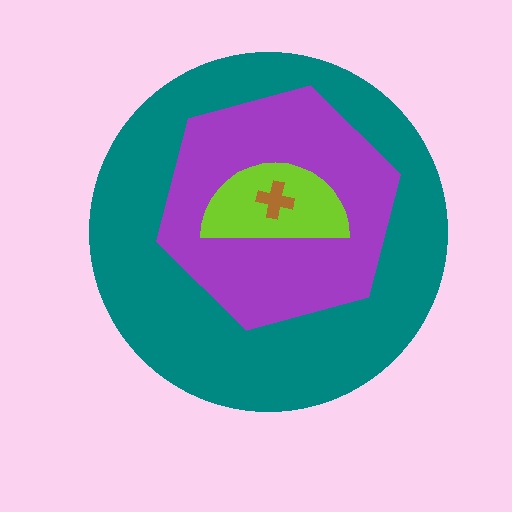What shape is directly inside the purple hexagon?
The lime semicircle.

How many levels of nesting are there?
4.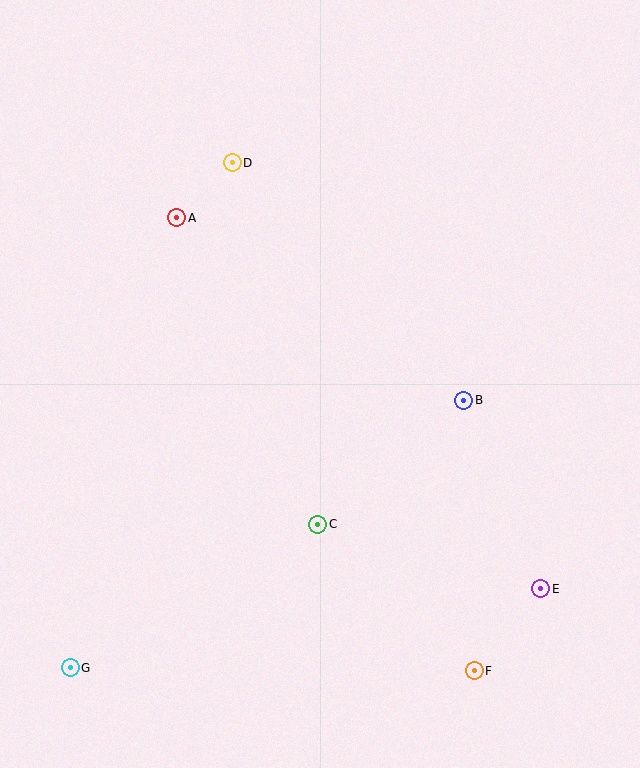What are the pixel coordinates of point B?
Point B is at (464, 400).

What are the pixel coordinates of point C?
Point C is at (318, 524).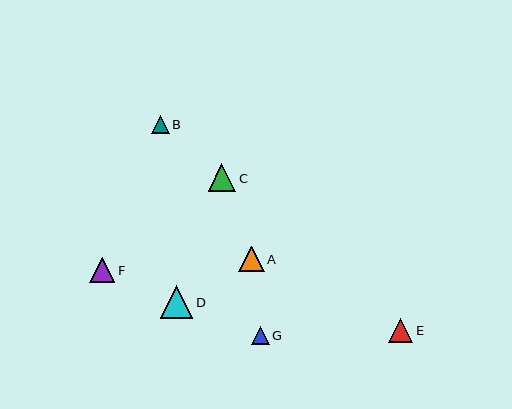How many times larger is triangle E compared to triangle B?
Triangle E is approximately 1.3 times the size of triangle B.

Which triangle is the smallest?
Triangle G is the smallest with a size of approximately 17 pixels.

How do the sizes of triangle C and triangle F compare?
Triangle C and triangle F are approximately the same size.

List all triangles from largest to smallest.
From largest to smallest: D, C, A, F, E, B, G.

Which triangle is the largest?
Triangle D is the largest with a size of approximately 33 pixels.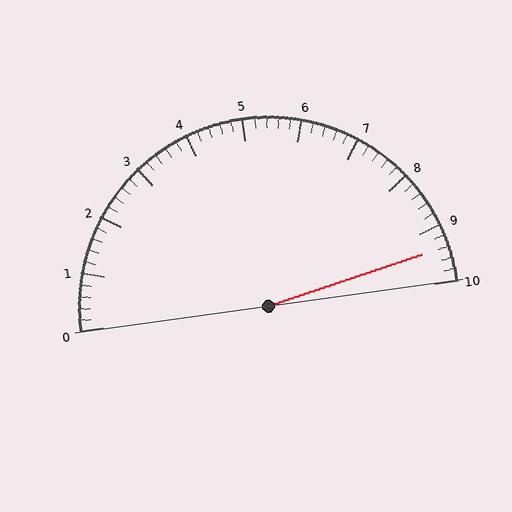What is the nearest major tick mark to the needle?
The nearest major tick mark is 9.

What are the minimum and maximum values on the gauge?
The gauge ranges from 0 to 10.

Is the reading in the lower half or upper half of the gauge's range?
The reading is in the upper half of the range (0 to 10).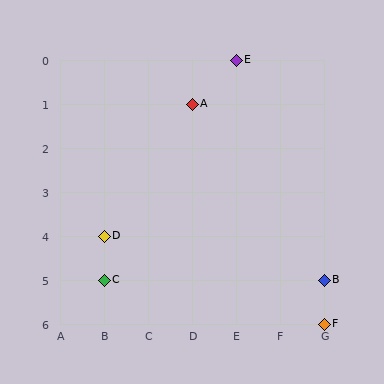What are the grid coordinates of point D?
Point D is at grid coordinates (B, 4).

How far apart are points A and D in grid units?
Points A and D are 2 columns and 3 rows apart (about 3.6 grid units diagonally).